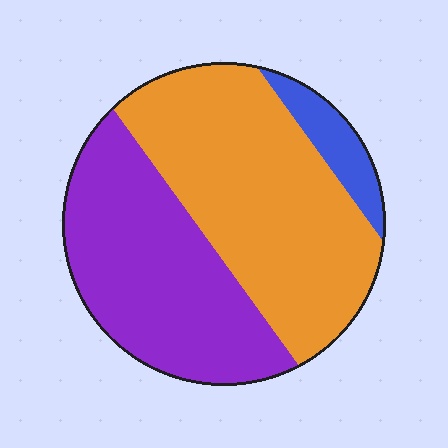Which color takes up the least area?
Blue, at roughly 10%.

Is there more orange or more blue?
Orange.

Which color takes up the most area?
Orange, at roughly 50%.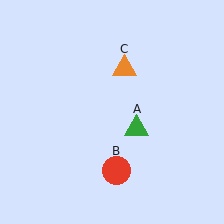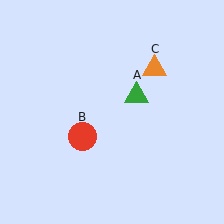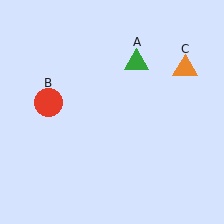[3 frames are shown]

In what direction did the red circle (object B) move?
The red circle (object B) moved up and to the left.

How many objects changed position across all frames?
3 objects changed position: green triangle (object A), red circle (object B), orange triangle (object C).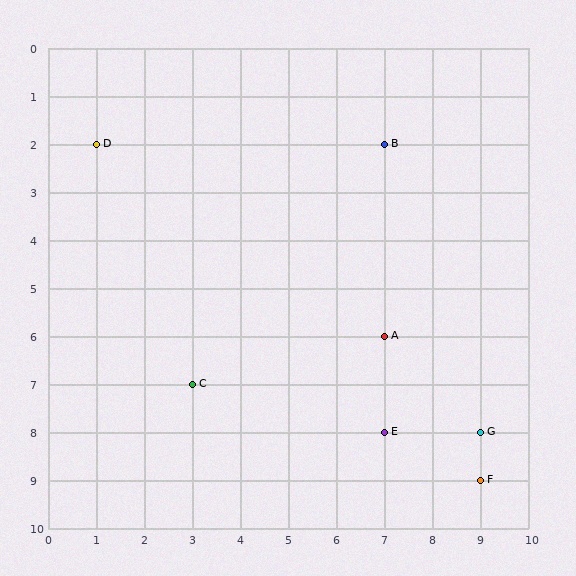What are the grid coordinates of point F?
Point F is at grid coordinates (9, 9).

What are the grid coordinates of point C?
Point C is at grid coordinates (3, 7).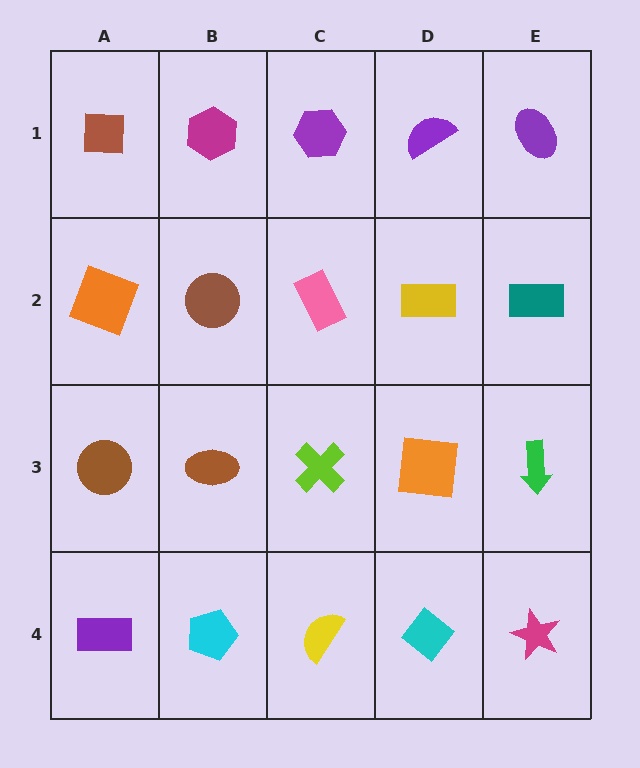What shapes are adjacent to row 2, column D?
A purple semicircle (row 1, column D), an orange square (row 3, column D), a pink rectangle (row 2, column C), a teal rectangle (row 2, column E).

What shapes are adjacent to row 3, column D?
A yellow rectangle (row 2, column D), a cyan diamond (row 4, column D), a lime cross (row 3, column C), a green arrow (row 3, column E).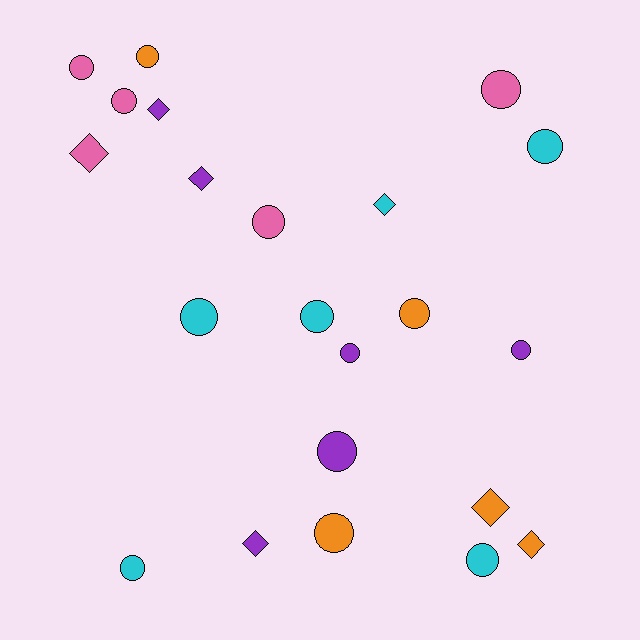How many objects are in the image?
There are 22 objects.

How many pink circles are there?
There are 4 pink circles.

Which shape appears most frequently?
Circle, with 15 objects.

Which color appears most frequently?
Purple, with 6 objects.